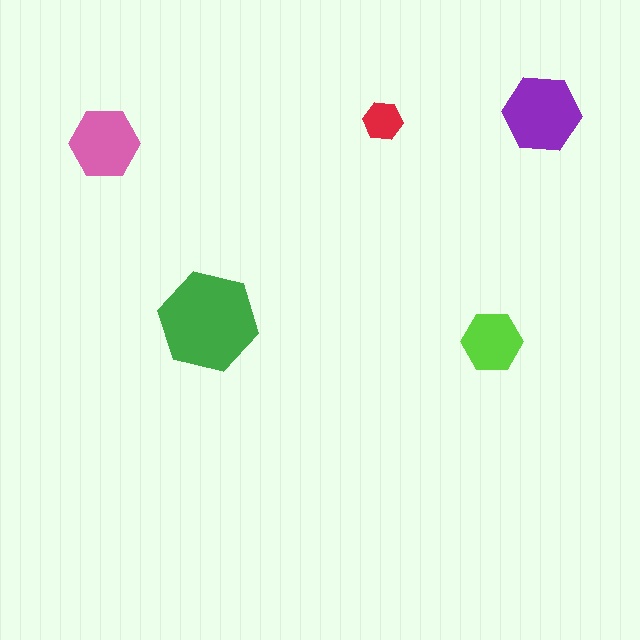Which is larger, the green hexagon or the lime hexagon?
The green one.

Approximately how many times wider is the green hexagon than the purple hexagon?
About 1.5 times wider.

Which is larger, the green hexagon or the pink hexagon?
The green one.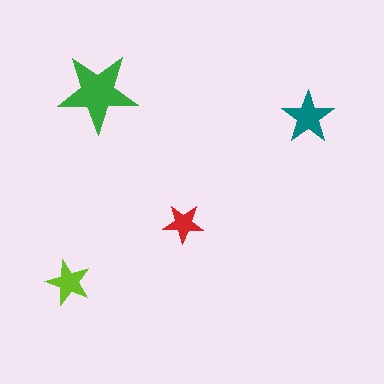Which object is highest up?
The green star is topmost.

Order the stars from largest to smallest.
the green one, the teal one, the lime one, the red one.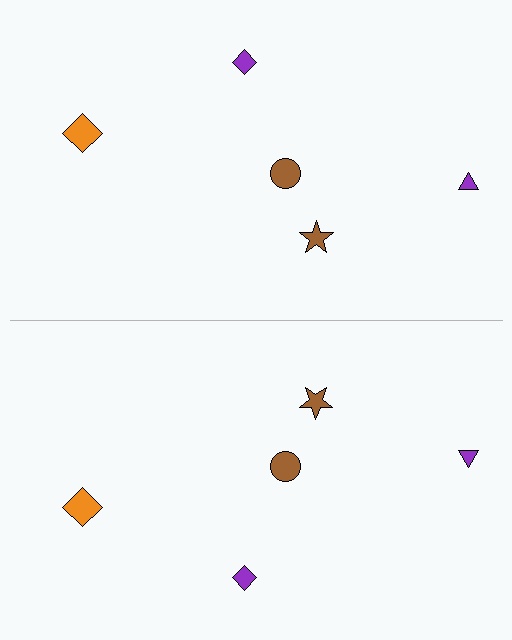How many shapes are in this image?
There are 10 shapes in this image.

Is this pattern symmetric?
Yes, this pattern has bilateral (reflection) symmetry.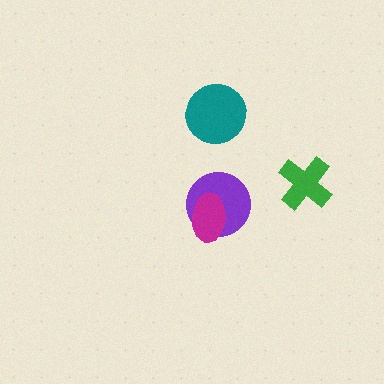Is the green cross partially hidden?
No, no other shape covers it.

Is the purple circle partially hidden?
Yes, it is partially covered by another shape.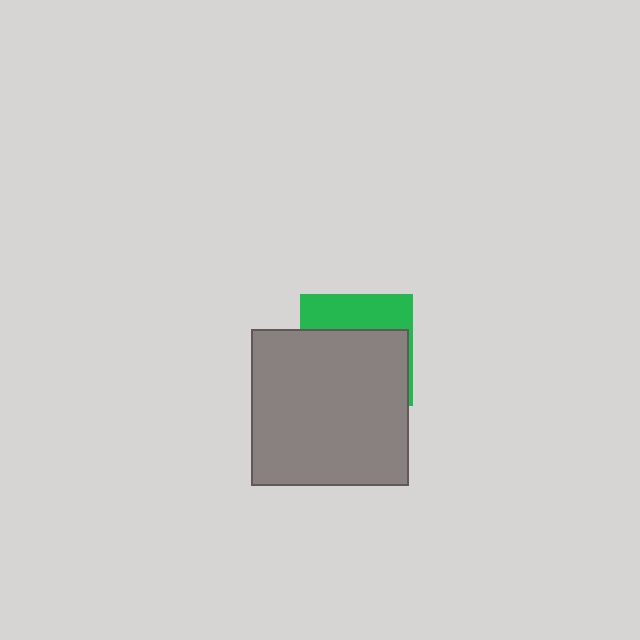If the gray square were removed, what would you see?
You would see the complete green square.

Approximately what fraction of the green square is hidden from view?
Roughly 65% of the green square is hidden behind the gray square.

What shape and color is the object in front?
The object in front is a gray square.